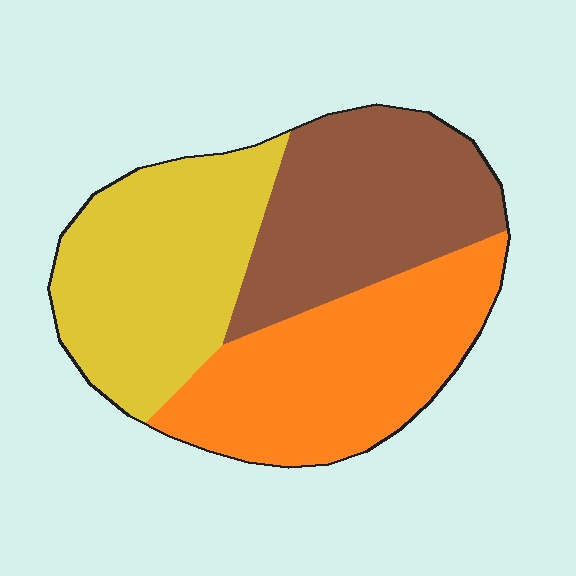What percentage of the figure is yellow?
Yellow covers about 35% of the figure.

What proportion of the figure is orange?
Orange takes up between a third and a half of the figure.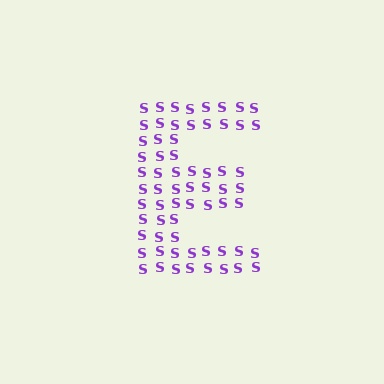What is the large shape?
The large shape is the letter E.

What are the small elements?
The small elements are letter S's.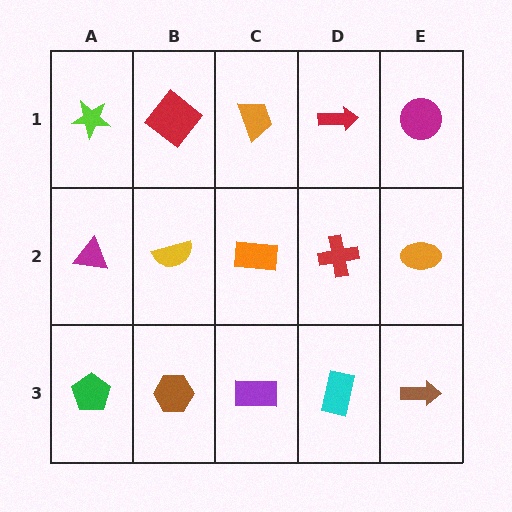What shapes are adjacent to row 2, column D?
A red arrow (row 1, column D), a cyan rectangle (row 3, column D), an orange rectangle (row 2, column C), an orange ellipse (row 2, column E).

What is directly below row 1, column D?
A red cross.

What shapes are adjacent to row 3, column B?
A yellow semicircle (row 2, column B), a green pentagon (row 3, column A), a purple rectangle (row 3, column C).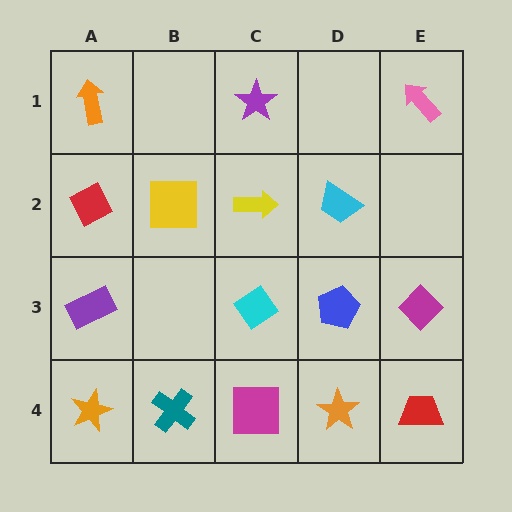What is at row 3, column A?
A purple rectangle.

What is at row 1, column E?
A pink arrow.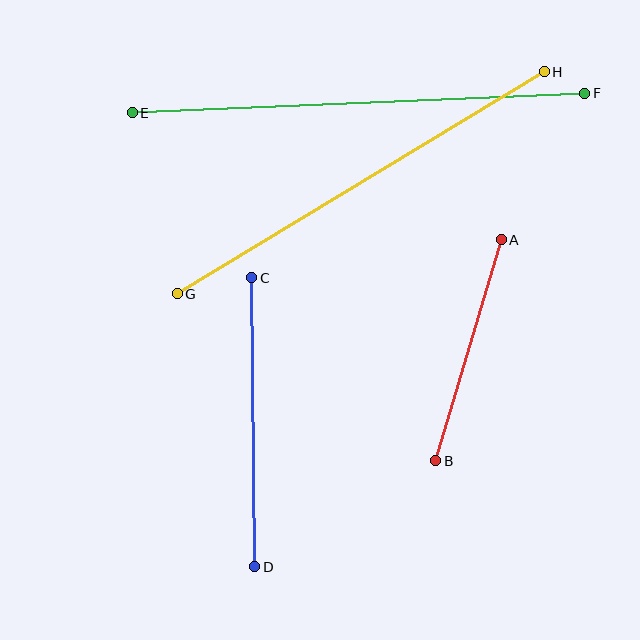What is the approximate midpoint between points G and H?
The midpoint is at approximately (361, 183) pixels.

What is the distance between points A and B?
The distance is approximately 230 pixels.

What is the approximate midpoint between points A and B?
The midpoint is at approximately (468, 350) pixels.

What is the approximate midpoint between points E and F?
The midpoint is at approximately (358, 103) pixels.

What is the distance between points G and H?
The distance is approximately 429 pixels.